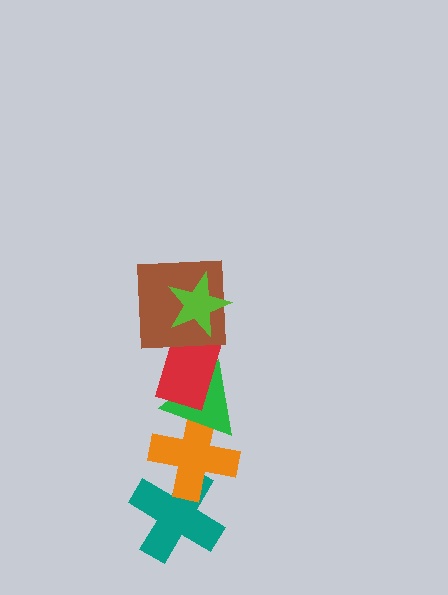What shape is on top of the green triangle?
The red rectangle is on top of the green triangle.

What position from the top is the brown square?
The brown square is 2nd from the top.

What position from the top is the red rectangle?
The red rectangle is 3rd from the top.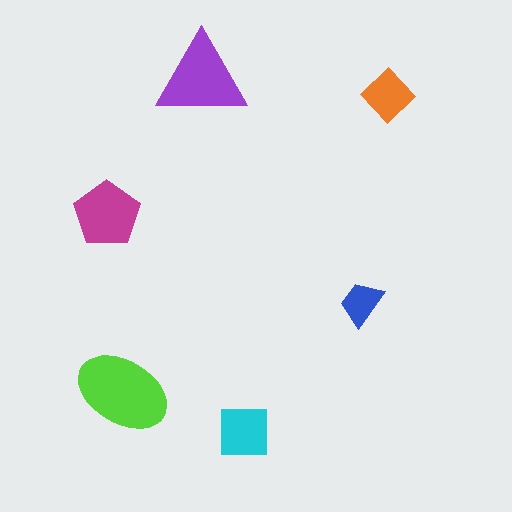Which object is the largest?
The lime ellipse.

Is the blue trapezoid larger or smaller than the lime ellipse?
Smaller.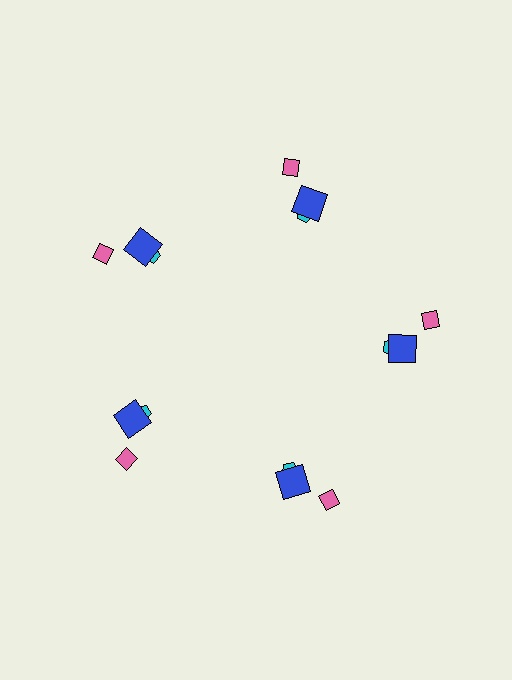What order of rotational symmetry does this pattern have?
This pattern has 5-fold rotational symmetry.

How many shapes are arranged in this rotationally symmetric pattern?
There are 15 shapes, arranged in 5 groups of 3.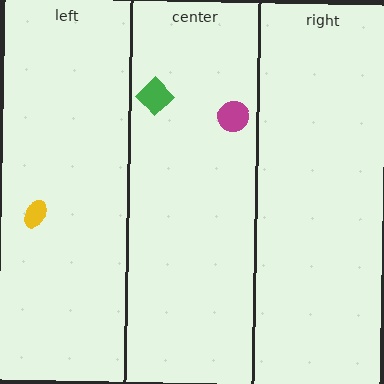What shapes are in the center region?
The green diamond, the magenta circle.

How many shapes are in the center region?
2.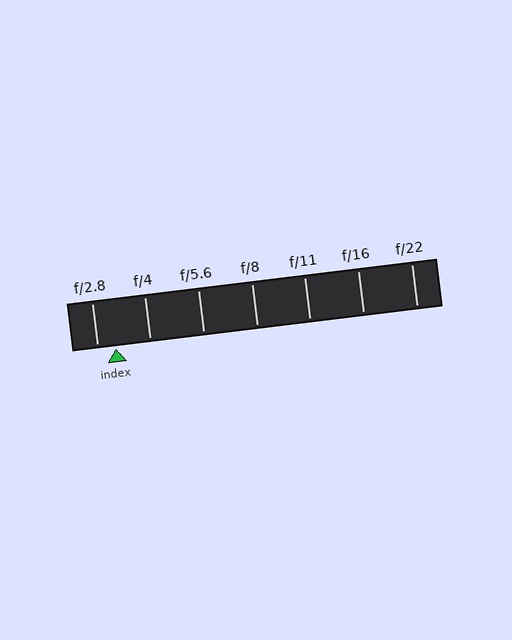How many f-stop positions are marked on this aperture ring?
There are 7 f-stop positions marked.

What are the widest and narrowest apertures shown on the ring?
The widest aperture shown is f/2.8 and the narrowest is f/22.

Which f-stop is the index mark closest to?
The index mark is closest to f/2.8.